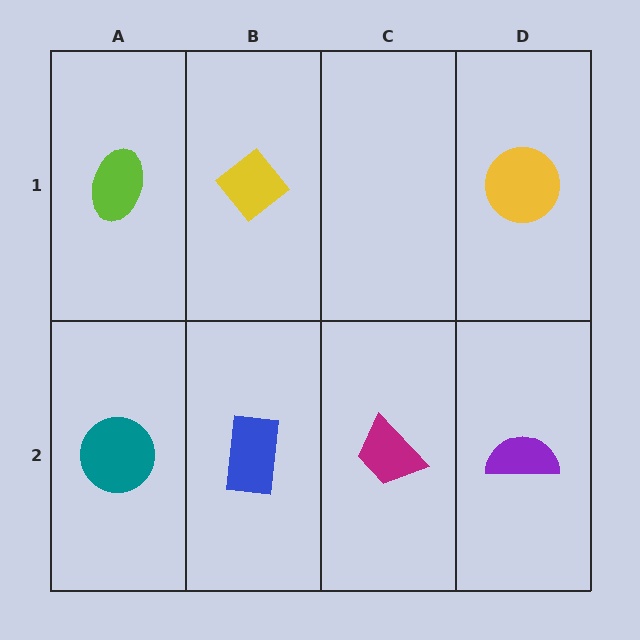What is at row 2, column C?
A magenta trapezoid.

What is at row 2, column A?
A teal circle.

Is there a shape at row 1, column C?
No, that cell is empty.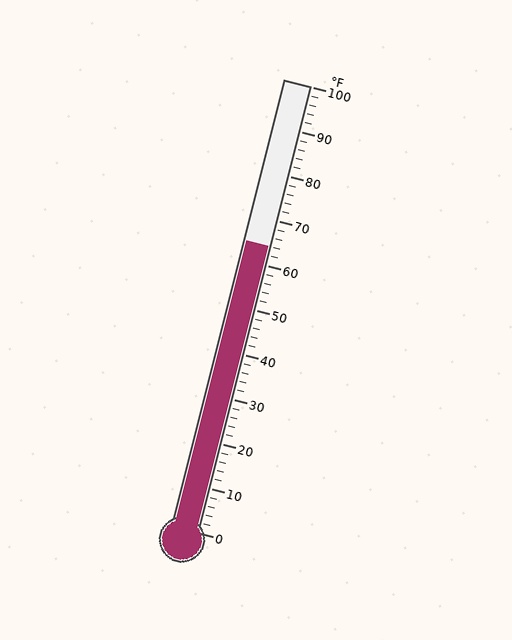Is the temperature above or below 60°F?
The temperature is above 60°F.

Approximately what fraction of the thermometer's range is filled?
The thermometer is filled to approximately 65% of its range.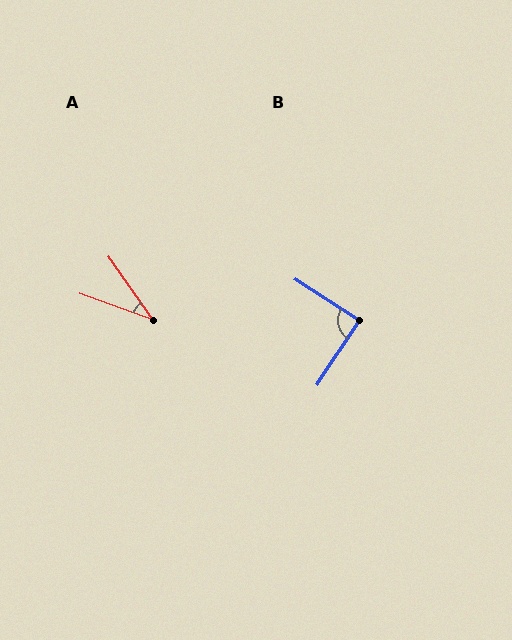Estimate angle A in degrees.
Approximately 35 degrees.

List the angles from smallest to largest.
A (35°), B (90°).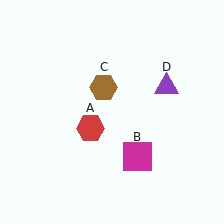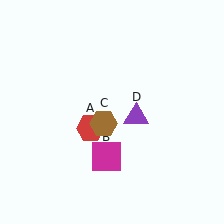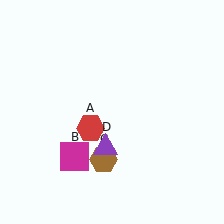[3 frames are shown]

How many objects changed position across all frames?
3 objects changed position: magenta square (object B), brown hexagon (object C), purple triangle (object D).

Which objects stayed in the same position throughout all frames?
Red hexagon (object A) remained stationary.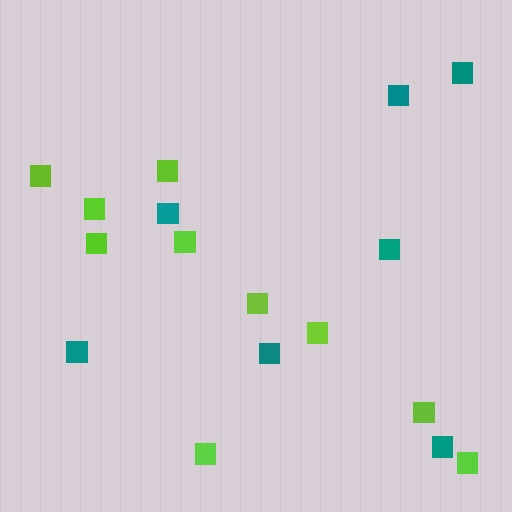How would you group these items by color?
There are 2 groups: one group of lime squares (10) and one group of teal squares (7).